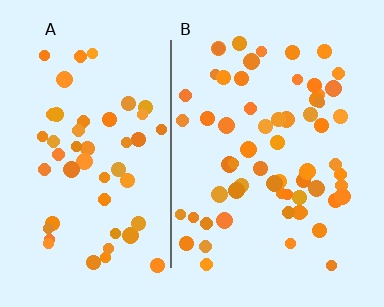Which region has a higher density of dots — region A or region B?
B (the right).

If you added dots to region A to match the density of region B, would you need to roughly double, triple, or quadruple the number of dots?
Approximately double.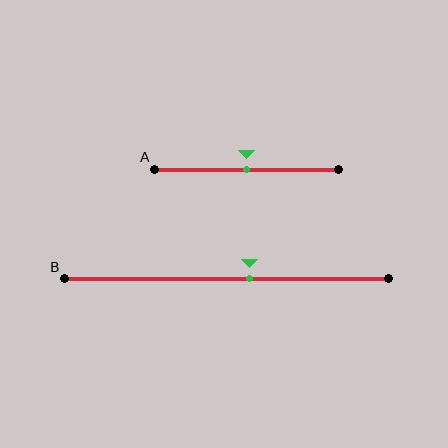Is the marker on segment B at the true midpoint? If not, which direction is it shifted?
No, the marker on segment B is shifted to the right by about 7% of the segment length.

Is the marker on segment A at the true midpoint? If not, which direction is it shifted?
Yes, the marker on segment A is at the true midpoint.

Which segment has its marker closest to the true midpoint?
Segment A has its marker closest to the true midpoint.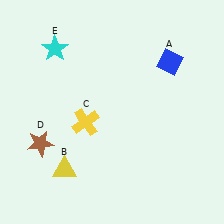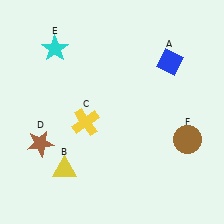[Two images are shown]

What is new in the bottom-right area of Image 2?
A brown circle (F) was added in the bottom-right area of Image 2.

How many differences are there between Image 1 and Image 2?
There is 1 difference between the two images.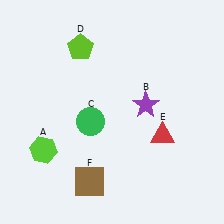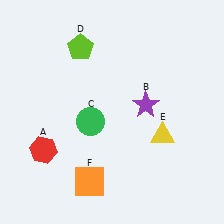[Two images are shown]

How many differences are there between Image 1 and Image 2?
There are 3 differences between the two images.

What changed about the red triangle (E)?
In Image 1, E is red. In Image 2, it changed to yellow.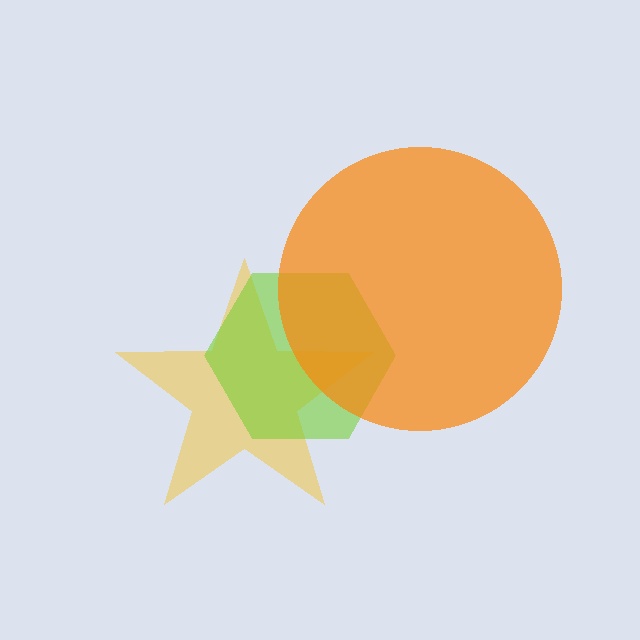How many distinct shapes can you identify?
There are 3 distinct shapes: a yellow star, a lime hexagon, an orange circle.